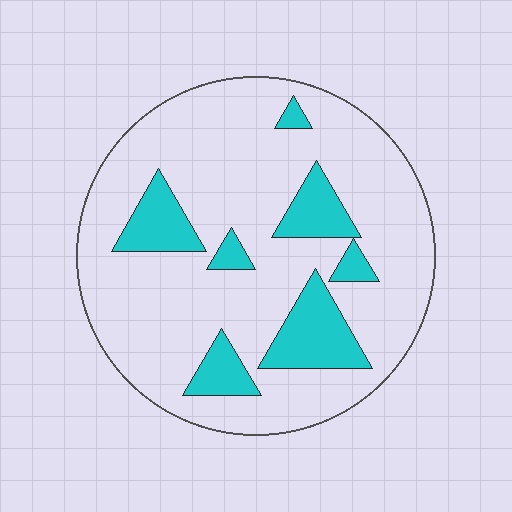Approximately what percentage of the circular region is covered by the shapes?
Approximately 20%.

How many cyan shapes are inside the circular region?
7.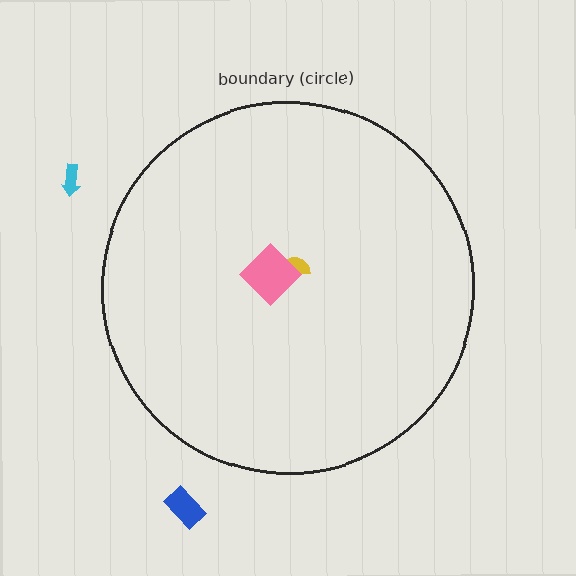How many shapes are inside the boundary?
2 inside, 2 outside.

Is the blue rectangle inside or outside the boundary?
Outside.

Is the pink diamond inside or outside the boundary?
Inside.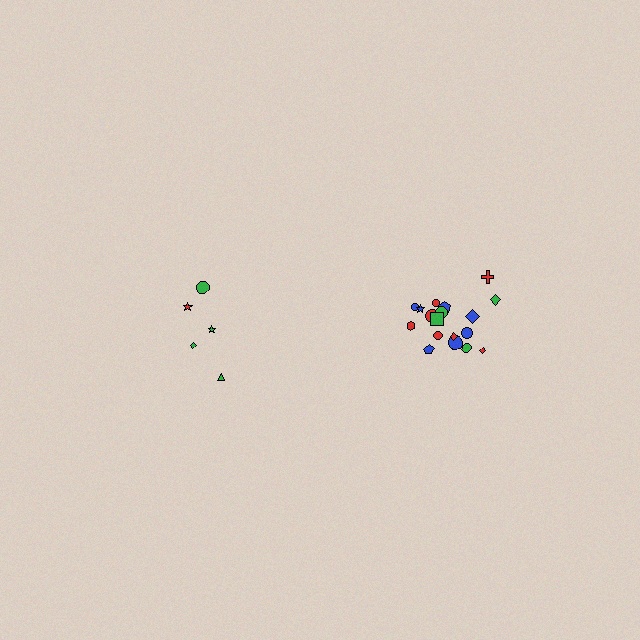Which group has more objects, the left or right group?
The right group.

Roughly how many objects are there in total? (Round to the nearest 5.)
Roughly 25 objects in total.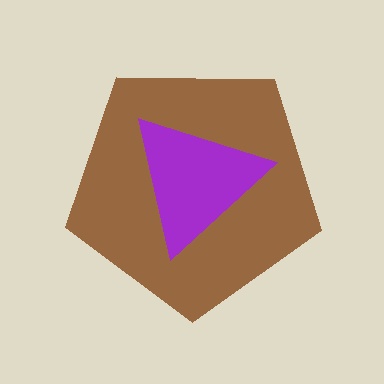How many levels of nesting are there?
2.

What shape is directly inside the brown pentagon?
The purple triangle.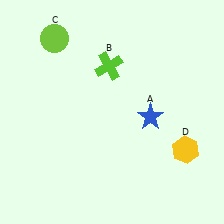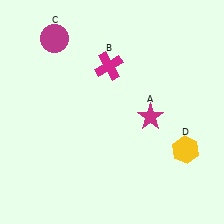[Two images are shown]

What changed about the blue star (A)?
In Image 1, A is blue. In Image 2, it changed to magenta.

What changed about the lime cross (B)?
In Image 1, B is lime. In Image 2, it changed to magenta.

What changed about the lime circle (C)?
In Image 1, C is lime. In Image 2, it changed to magenta.